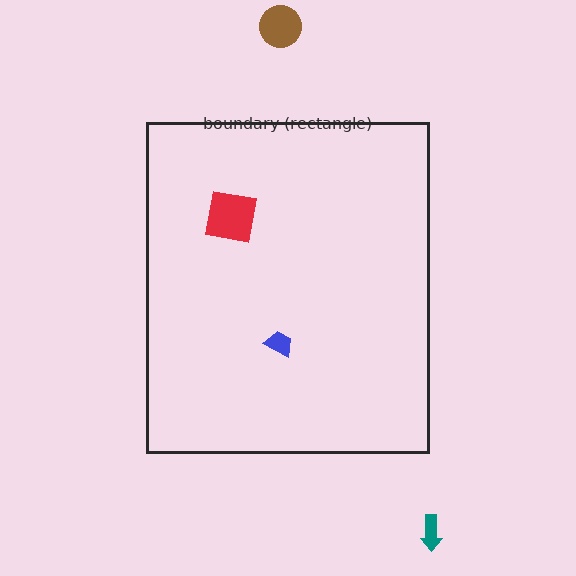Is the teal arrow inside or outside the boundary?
Outside.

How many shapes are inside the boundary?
2 inside, 2 outside.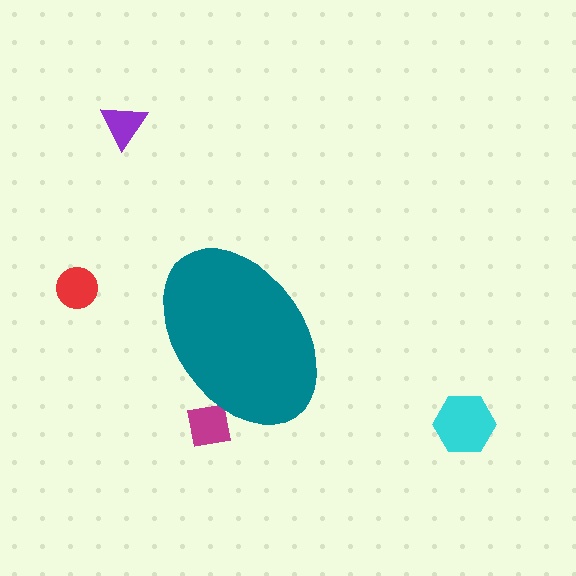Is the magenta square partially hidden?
Yes, the magenta square is partially hidden behind the teal ellipse.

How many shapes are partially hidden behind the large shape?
1 shape is partially hidden.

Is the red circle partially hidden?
No, the red circle is fully visible.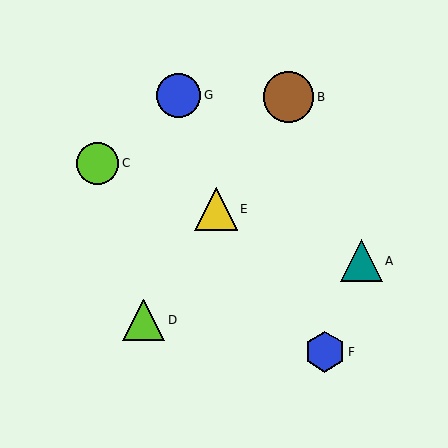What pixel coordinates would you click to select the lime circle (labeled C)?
Click at (98, 163) to select the lime circle C.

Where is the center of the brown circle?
The center of the brown circle is at (289, 97).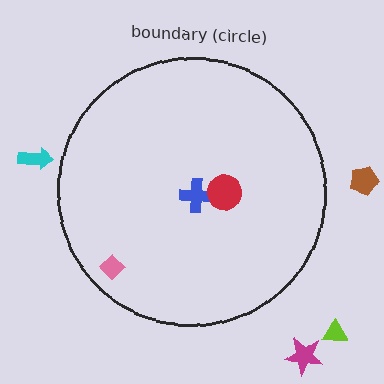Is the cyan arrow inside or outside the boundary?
Outside.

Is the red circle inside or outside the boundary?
Inside.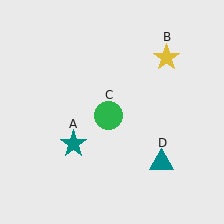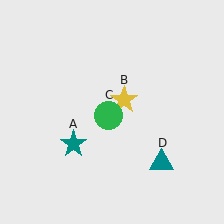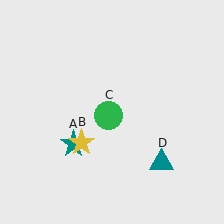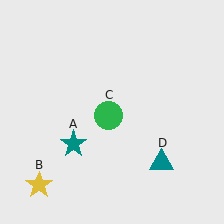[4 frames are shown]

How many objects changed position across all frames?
1 object changed position: yellow star (object B).